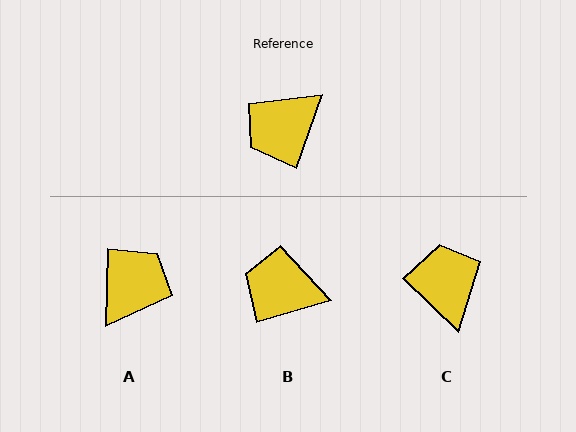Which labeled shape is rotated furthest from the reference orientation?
A, about 162 degrees away.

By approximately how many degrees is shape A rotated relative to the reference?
Approximately 162 degrees clockwise.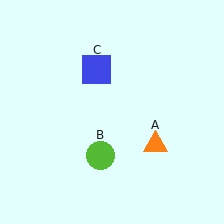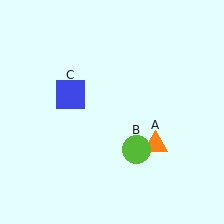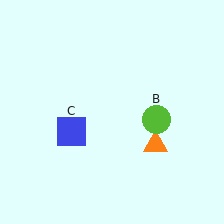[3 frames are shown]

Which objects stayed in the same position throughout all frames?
Orange triangle (object A) remained stationary.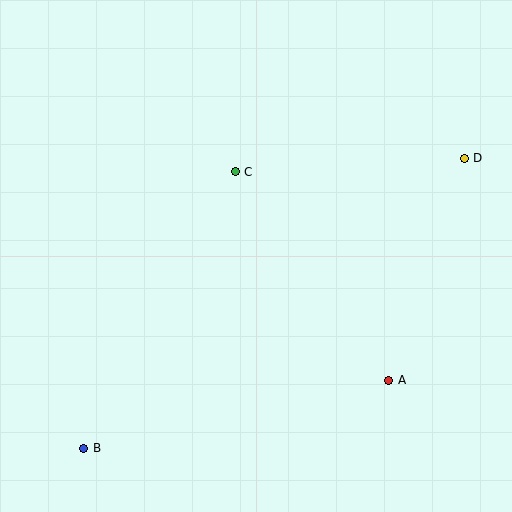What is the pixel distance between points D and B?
The distance between D and B is 479 pixels.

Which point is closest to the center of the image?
Point C at (235, 172) is closest to the center.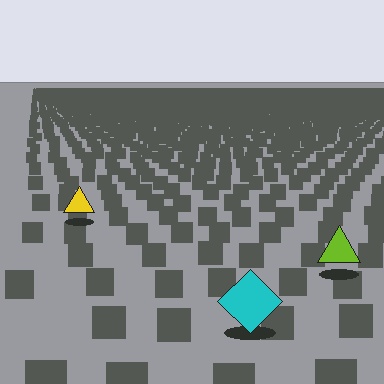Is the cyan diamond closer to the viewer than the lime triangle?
Yes. The cyan diamond is closer — you can tell from the texture gradient: the ground texture is coarser near it.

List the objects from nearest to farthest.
From nearest to farthest: the cyan diamond, the lime triangle, the yellow triangle.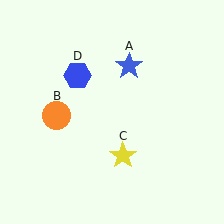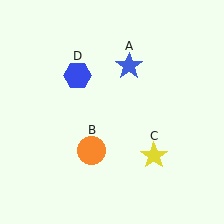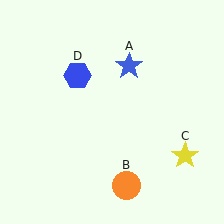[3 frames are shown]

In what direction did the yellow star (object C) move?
The yellow star (object C) moved right.